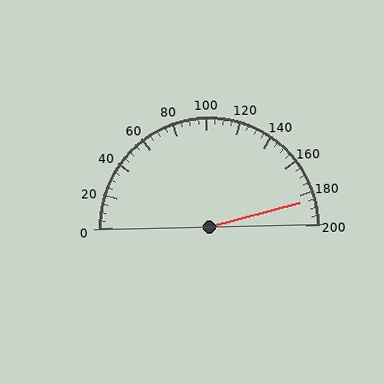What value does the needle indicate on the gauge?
The needle indicates approximately 185.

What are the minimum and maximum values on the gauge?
The gauge ranges from 0 to 200.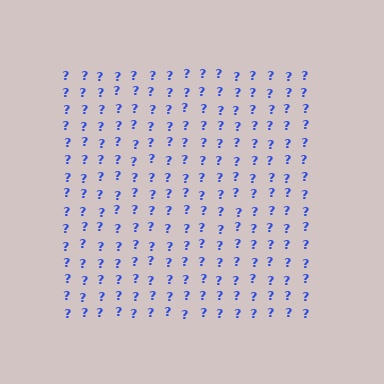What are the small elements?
The small elements are question marks.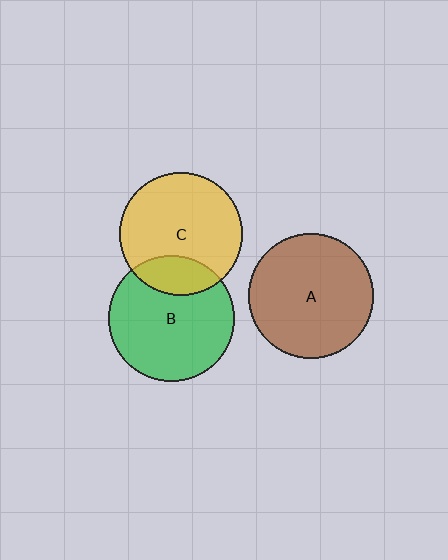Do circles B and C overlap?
Yes.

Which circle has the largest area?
Circle B (green).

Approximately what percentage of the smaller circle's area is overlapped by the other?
Approximately 20%.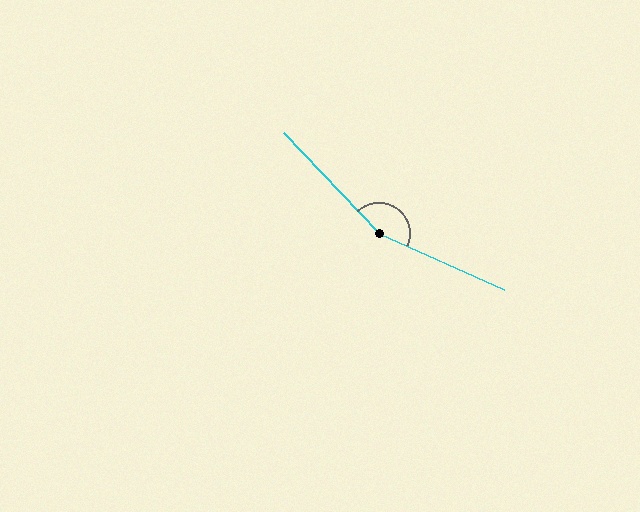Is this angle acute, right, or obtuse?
It is obtuse.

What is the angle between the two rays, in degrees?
Approximately 157 degrees.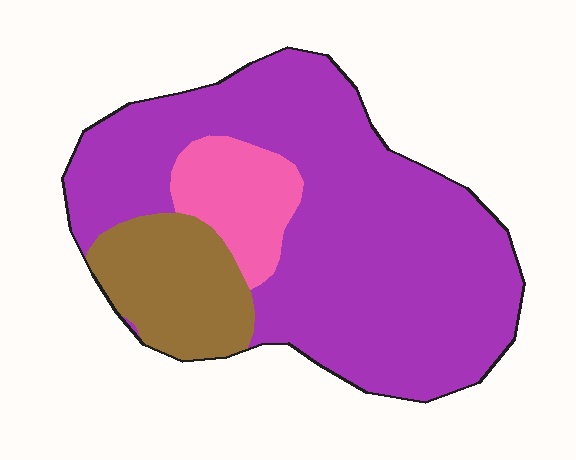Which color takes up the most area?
Purple, at roughly 70%.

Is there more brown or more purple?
Purple.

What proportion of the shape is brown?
Brown takes up less than a sixth of the shape.